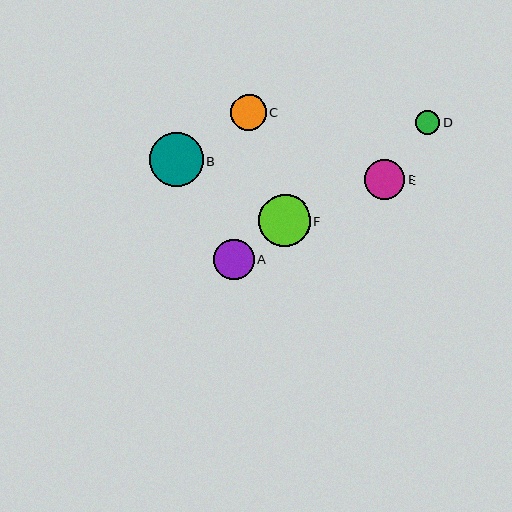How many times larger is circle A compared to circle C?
Circle A is approximately 1.1 times the size of circle C.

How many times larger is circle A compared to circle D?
Circle A is approximately 1.7 times the size of circle D.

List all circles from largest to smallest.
From largest to smallest: B, F, E, A, C, D.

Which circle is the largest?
Circle B is the largest with a size of approximately 54 pixels.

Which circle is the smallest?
Circle D is the smallest with a size of approximately 24 pixels.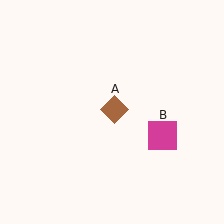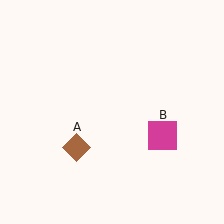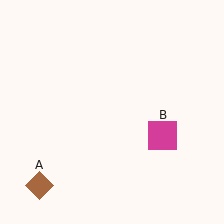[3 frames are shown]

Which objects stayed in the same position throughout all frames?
Magenta square (object B) remained stationary.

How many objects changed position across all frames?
1 object changed position: brown diamond (object A).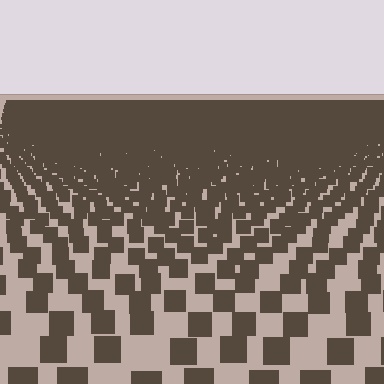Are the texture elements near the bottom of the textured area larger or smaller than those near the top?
Larger. Near the bottom, elements are closer to the viewer and appear at a bigger on-screen size.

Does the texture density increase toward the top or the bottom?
Density increases toward the top.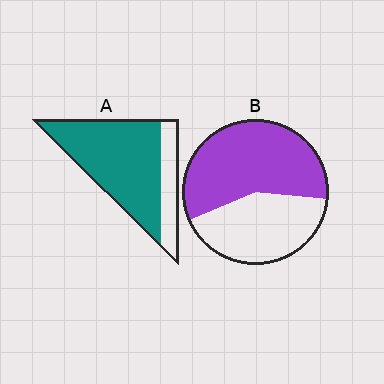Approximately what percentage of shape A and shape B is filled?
A is approximately 75% and B is approximately 60%.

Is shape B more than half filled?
Yes.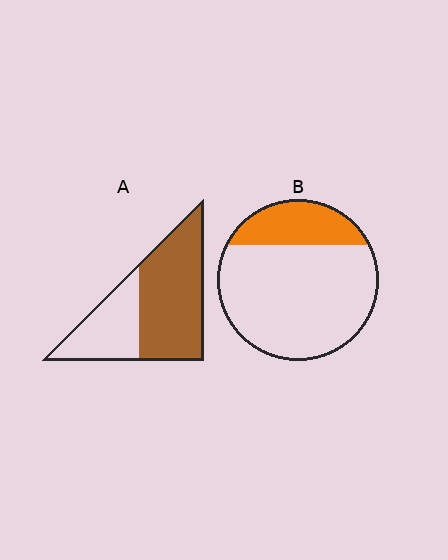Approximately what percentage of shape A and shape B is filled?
A is approximately 65% and B is approximately 25%.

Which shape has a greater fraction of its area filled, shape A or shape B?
Shape A.